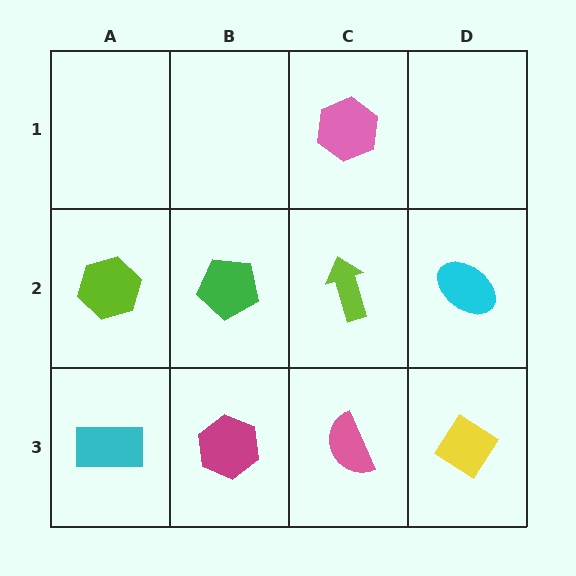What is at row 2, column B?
A green pentagon.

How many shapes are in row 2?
4 shapes.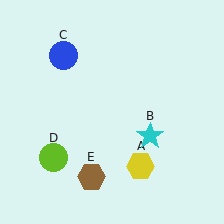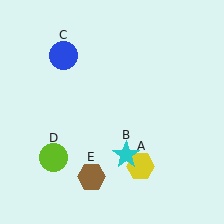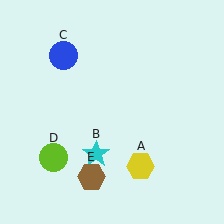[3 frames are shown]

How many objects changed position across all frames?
1 object changed position: cyan star (object B).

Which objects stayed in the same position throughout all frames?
Yellow hexagon (object A) and blue circle (object C) and lime circle (object D) and brown hexagon (object E) remained stationary.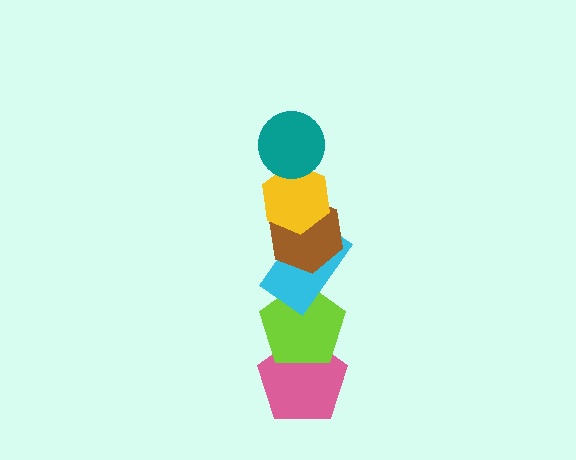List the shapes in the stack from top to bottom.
From top to bottom: the teal circle, the yellow hexagon, the brown hexagon, the cyan rectangle, the lime pentagon, the pink pentagon.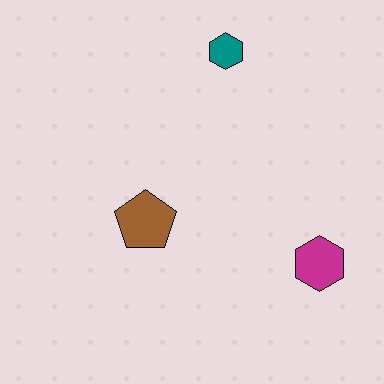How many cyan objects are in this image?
There are no cyan objects.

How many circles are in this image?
There are no circles.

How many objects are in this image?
There are 3 objects.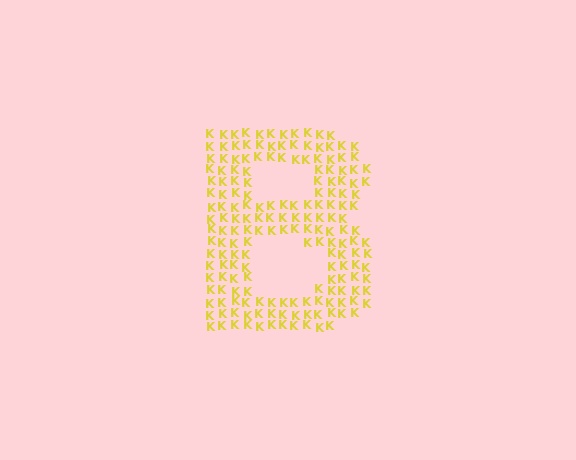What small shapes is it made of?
It is made of small letter K's.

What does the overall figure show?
The overall figure shows the letter B.